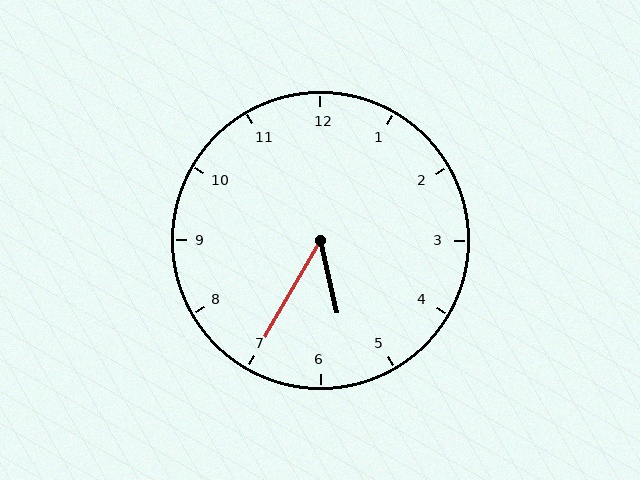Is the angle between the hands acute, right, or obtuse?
It is acute.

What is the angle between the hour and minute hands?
Approximately 42 degrees.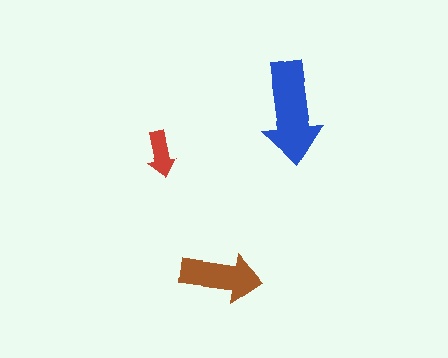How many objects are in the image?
There are 3 objects in the image.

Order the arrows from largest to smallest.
the blue one, the brown one, the red one.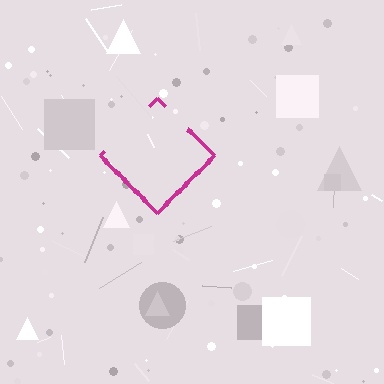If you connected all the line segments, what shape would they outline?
They would outline a diamond.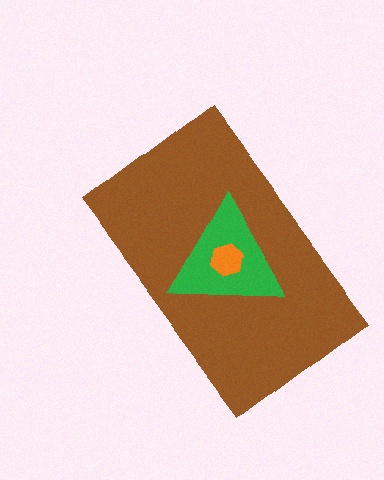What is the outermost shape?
The brown rectangle.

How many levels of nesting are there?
3.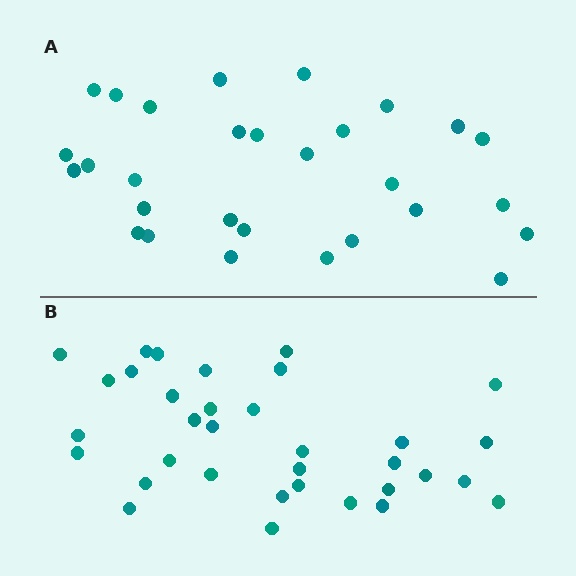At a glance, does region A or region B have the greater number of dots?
Region B (the bottom region) has more dots.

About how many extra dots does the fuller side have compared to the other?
Region B has about 5 more dots than region A.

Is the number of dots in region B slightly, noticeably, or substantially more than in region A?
Region B has only slightly more — the two regions are fairly close. The ratio is roughly 1.2 to 1.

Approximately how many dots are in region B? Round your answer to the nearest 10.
About 30 dots. (The exact count is 34, which rounds to 30.)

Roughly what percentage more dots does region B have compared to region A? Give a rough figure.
About 15% more.